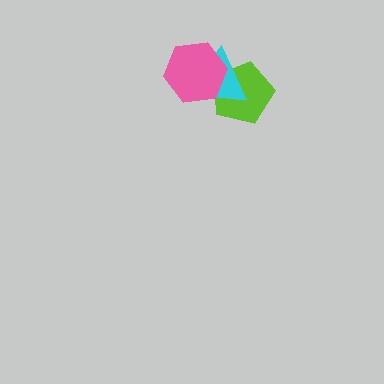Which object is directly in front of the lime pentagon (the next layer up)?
The cyan triangle is directly in front of the lime pentagon.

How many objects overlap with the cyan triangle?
2 objects overlap with the cyan triangle.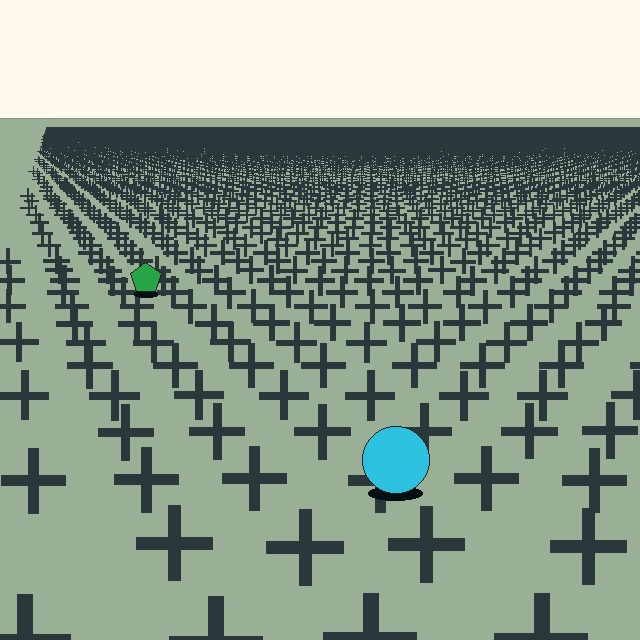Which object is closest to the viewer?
The cyan circle is closest. The texture marks near it are larger and more spread out.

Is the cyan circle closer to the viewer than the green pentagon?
Yes. The cyan circle is closer — you can tell from the texture gradient: the ground texture is coarser near it.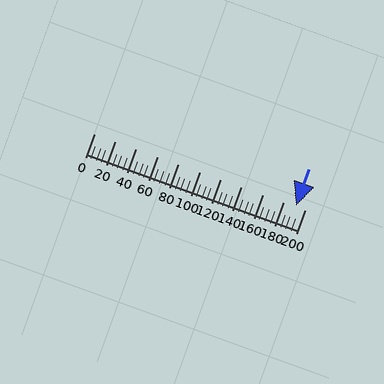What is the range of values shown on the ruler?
The ruler shows values from 0 to 200.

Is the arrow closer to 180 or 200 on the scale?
The arrow is closer to 200.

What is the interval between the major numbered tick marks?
The major tick marks are spaced 20 units apart.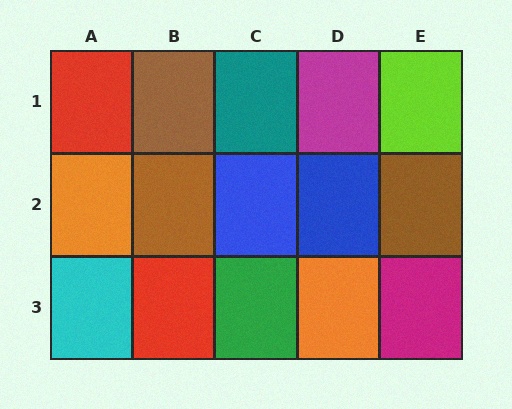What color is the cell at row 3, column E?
Magenta.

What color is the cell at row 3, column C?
Green.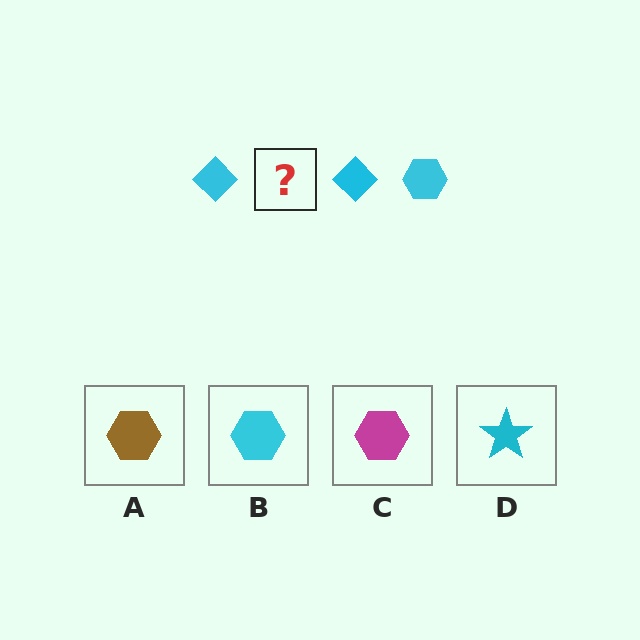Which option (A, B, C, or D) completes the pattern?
B.